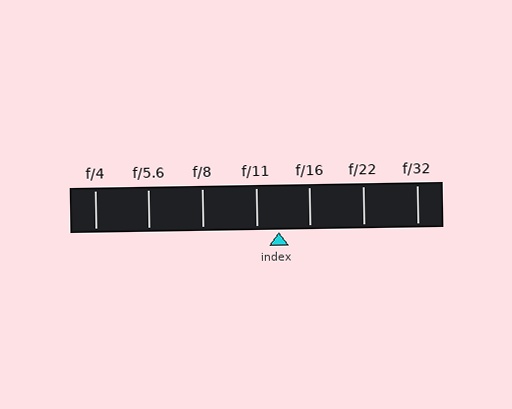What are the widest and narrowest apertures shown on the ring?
The widest aperture shown is f/4 and the narrowest is f/32.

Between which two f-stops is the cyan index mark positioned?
The index mark is between f/11 and f/16.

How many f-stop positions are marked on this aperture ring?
There are 7 f-stop positions marked.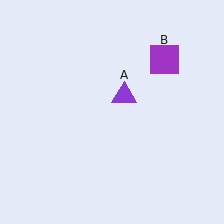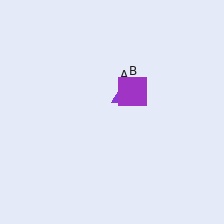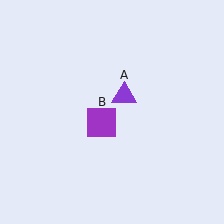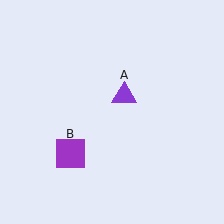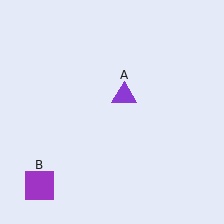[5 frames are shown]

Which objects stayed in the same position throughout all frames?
Purple triangle (object A) remained stationary.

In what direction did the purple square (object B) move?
The purple square (object B) moved down and to the left.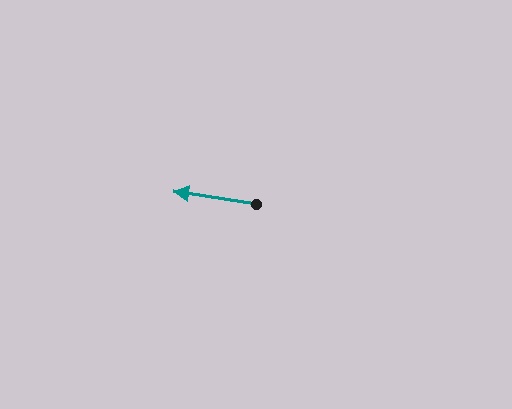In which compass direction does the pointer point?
West.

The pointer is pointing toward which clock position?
Roughly 9 o'clock.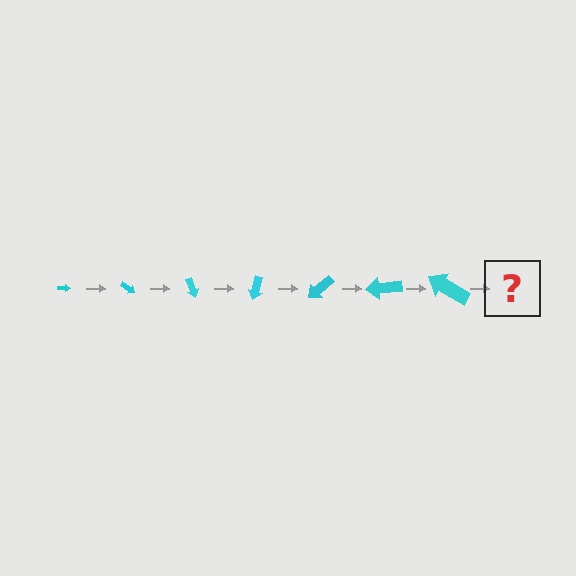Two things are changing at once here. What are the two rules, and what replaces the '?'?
The two rules are that the arrow grows larger each step and it rotates 35 degrees each step. The '?' should be an arrow, larger than the previous one and rotated 245 degrees from the start.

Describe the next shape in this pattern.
It should be an arrow, larger than the previous one and rotated 245 degrees from the start.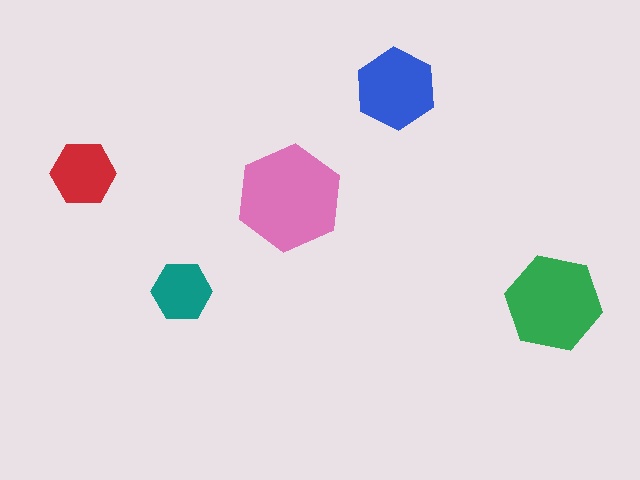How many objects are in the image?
There are 5 objects in the image.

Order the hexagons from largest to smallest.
the pink one, the green one, the blue one, the red one, the teal one.